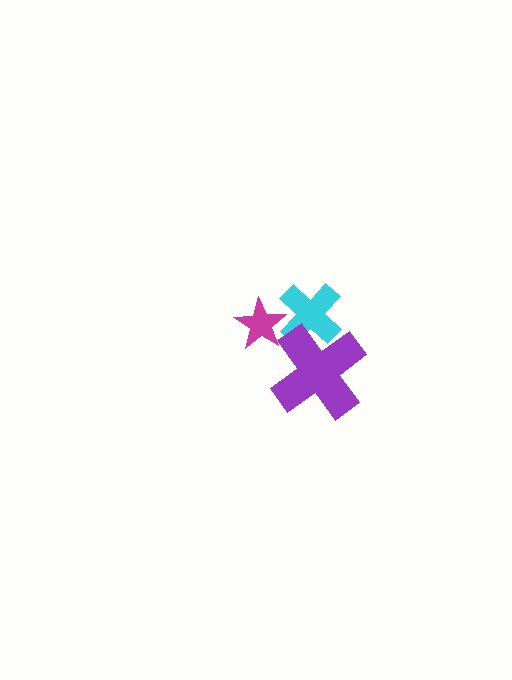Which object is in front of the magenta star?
The cyan cross is in front of the magenta star.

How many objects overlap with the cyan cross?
2 objects overlap with the cyan cross.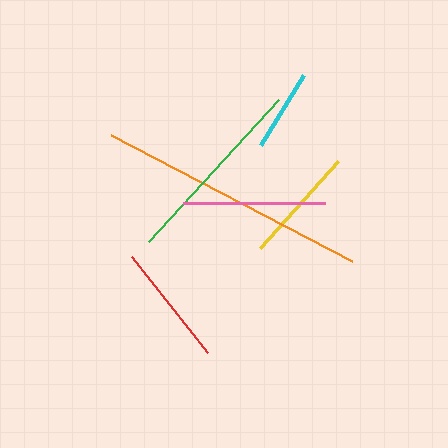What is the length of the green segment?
The green segment is approximately 192 pixels long.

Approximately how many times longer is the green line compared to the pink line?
The green line is approximately 1.4 times the length of the pink line.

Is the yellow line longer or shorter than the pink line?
The pink line is longer than the yellow line.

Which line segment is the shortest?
The cyan line is the shortest at approximately 81 pixels.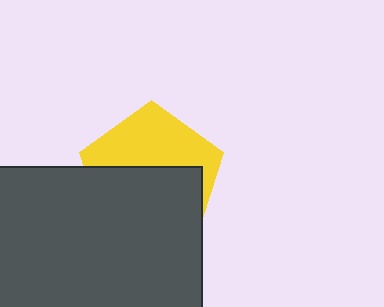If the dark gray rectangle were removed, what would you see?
You would see the complete yellow pentagon.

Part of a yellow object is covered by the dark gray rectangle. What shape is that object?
It is a pentagon.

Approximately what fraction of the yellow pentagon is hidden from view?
Roughly 56% of the yellow pentagon is hidden behind the dark gray rectangle.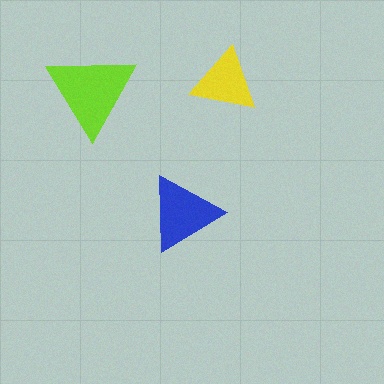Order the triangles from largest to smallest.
the lime one, the blue one, the yellow one.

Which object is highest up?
The yellow triangle is topmost.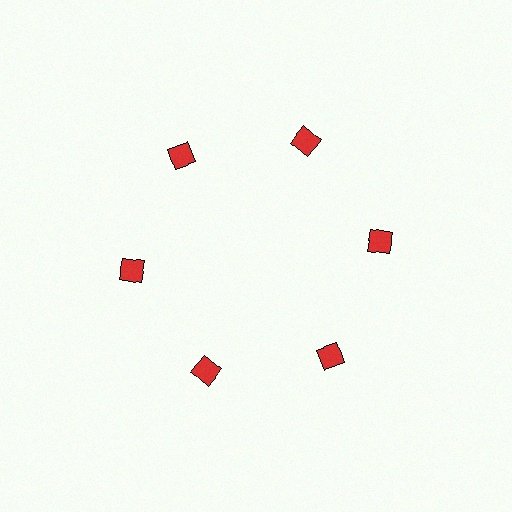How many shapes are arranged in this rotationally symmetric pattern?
There are 6 shapes, arranged in 6 groups of 1.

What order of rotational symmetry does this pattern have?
This pattern has 6-fold rotational symmetry.